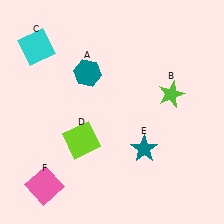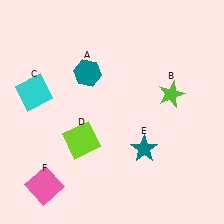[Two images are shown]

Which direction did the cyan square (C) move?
The cyan square (C) moved down.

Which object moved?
The cyan square (C) moved down.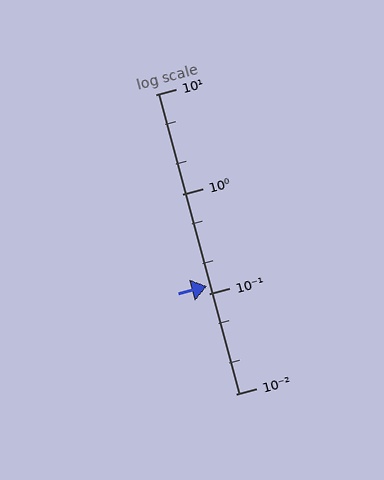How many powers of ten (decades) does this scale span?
The scale spans 3 decades, from 0.01 to 10.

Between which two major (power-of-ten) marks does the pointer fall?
The pointer is between 0.1 and 1.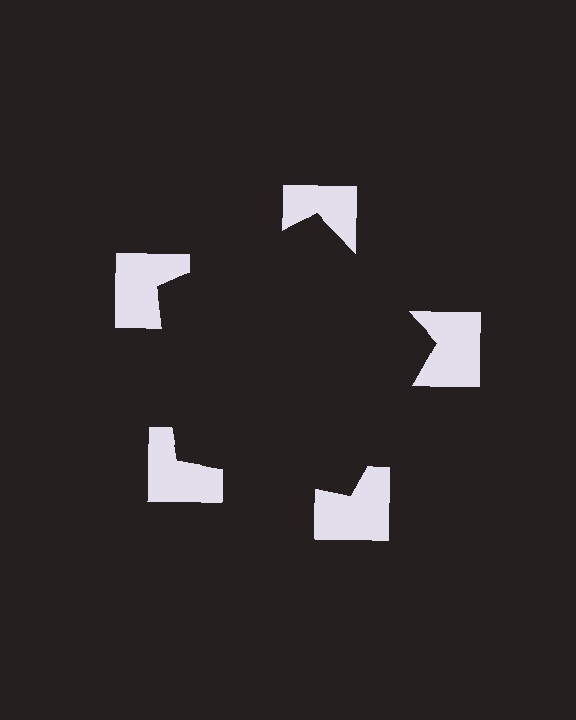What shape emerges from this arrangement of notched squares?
An illusory pentagon — its edges are inferred from the aligned wedge cuts in the notched squares, not physically drawn.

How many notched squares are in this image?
There are 5 — one at each vertex of the illusory pentagon.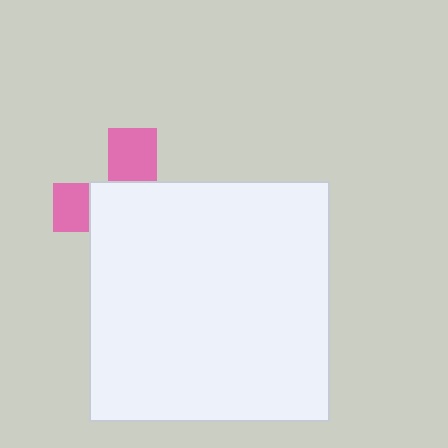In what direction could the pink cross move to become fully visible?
The pink cross could move up. That would shift it out from behind the white square entirely.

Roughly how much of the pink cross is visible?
A small part of it is visible (roughly 34%).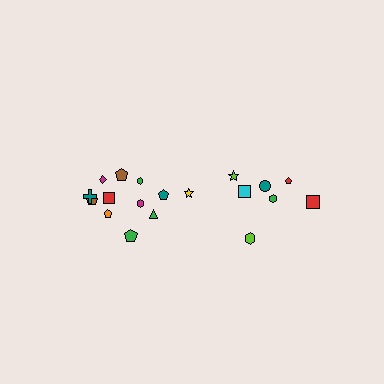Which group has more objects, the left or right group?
The left group.